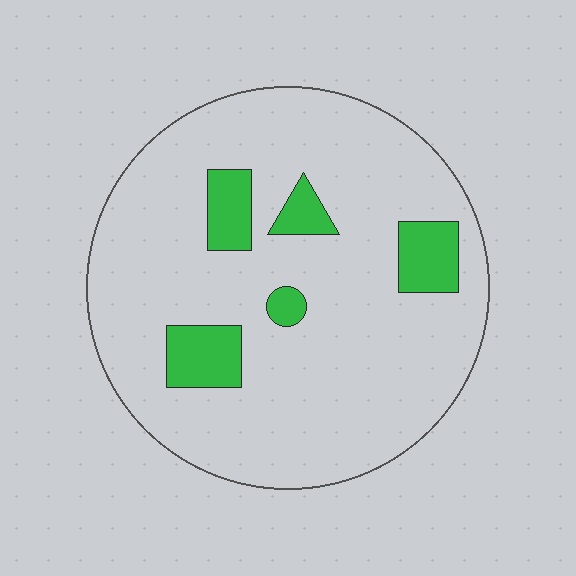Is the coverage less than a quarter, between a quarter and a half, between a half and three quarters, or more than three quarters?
Less than a quarter.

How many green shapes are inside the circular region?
5.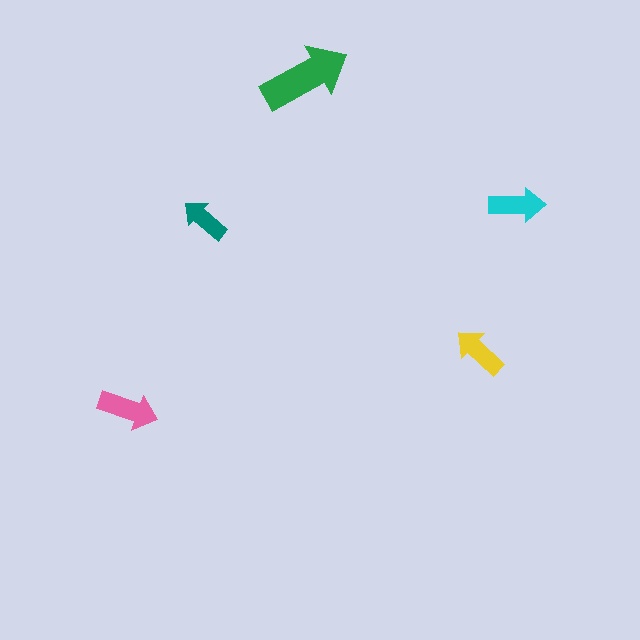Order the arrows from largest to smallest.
the green one, the pink one, the cyan one, the yellow one, the teal one.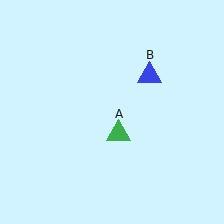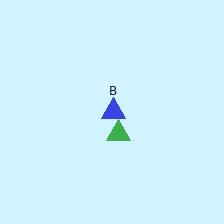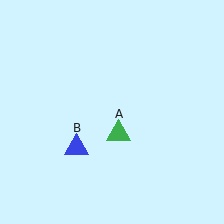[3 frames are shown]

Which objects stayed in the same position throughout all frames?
Green triangle (object A) remained stationary.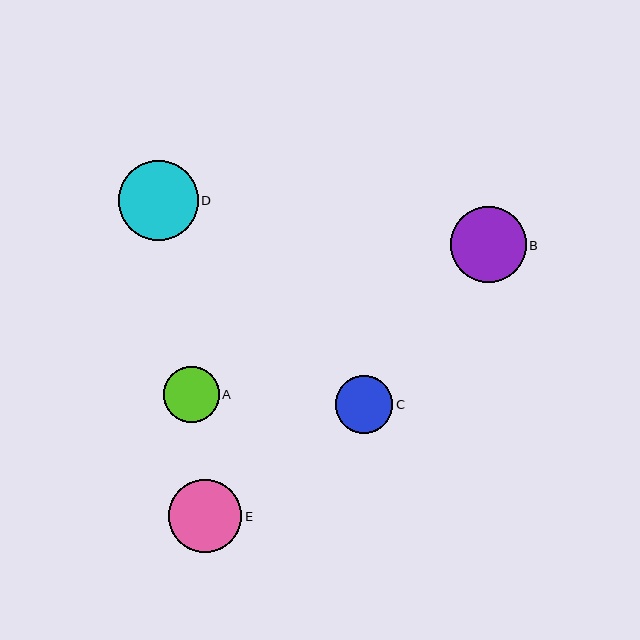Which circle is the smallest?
Circle A is the smallest with a size of approximately 56 pixels.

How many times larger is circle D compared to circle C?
Circle D is approximately 1.4 times the size of circle C.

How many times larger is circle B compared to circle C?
Circle B is approximately 1.3 times the size of circle C.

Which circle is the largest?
Circle D is the largest with a size of approximately 80 pixels.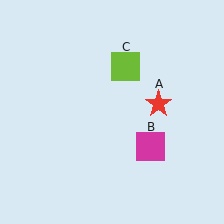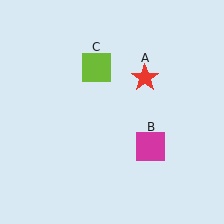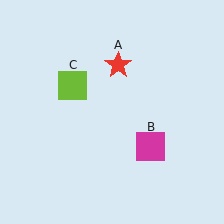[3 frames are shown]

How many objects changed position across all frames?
2 objects changed position: red star (object A), lime square (object C).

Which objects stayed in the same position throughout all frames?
Magenta square (object B) remained stationary.